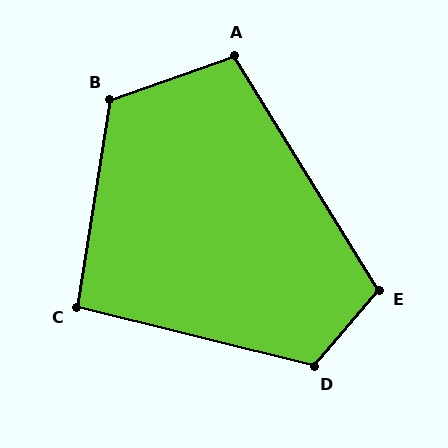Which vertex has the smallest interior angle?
C, at approximately 95 degrees.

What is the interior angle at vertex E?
Approximately 108 degrees (obtuse).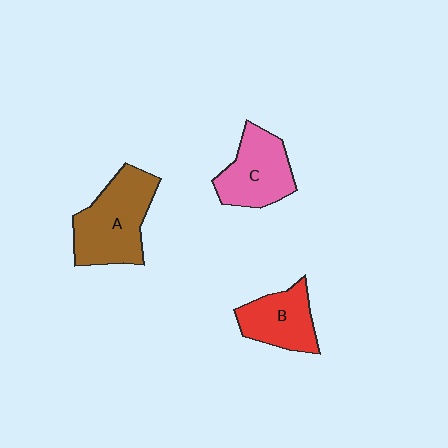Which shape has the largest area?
Shape A (brown).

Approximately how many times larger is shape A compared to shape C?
Approximately 1.3 times.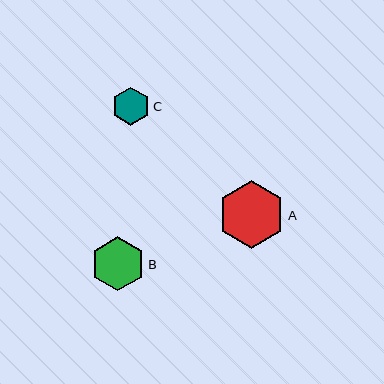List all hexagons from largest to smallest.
From largest to smallest: A, B, C.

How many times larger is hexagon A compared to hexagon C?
Hexagon A is approximately 1.8 times the size of hexagon C.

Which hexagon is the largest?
Hexagon A is the largest with a size of approximately 68 pixels.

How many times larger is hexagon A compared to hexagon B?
Hexagon A is approximately 1.3 times the size of hexagon B.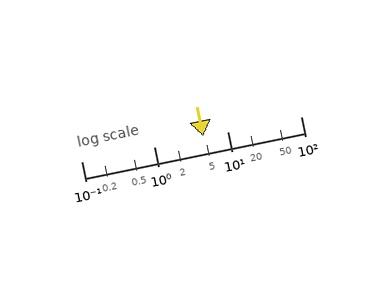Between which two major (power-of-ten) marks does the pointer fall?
The pointer is between 1 and 10.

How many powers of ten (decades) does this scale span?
The scale spans 3 decades, from 0.1 to 100.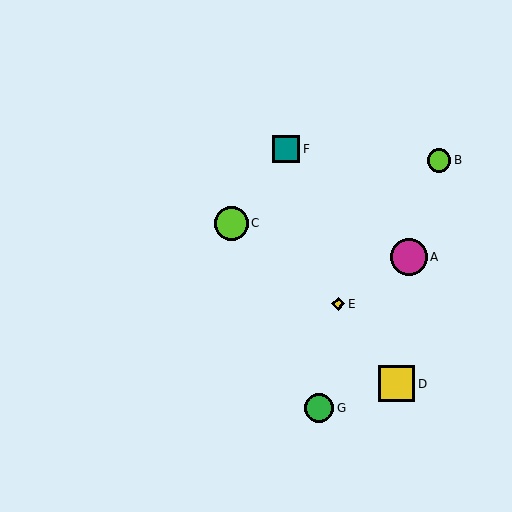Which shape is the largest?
The magenta circle (labeled A) is the largest.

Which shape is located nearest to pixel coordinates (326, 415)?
The green circle (labeled G) at (319, 408) is nearest to that location.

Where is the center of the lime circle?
The center of the lime circle is at (439, 160).